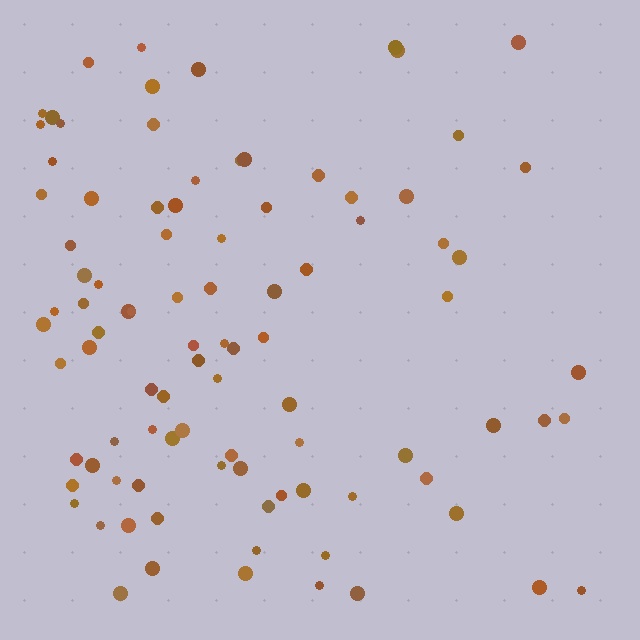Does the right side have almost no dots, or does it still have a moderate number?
Still a moderate number, just noticeably fewer than the left.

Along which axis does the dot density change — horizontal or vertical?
Horizontal.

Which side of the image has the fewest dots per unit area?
The right.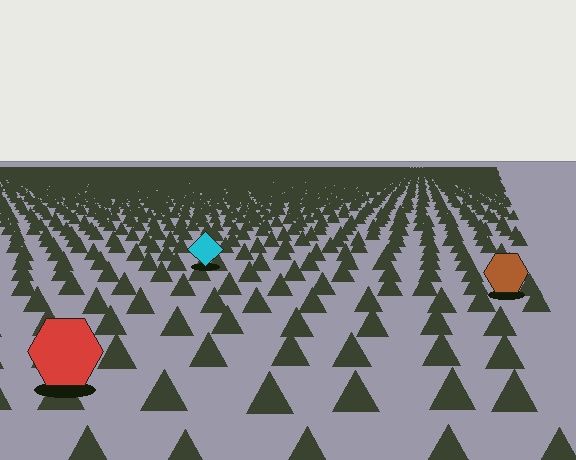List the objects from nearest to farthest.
From nearest to farthest: the red hexagon, the brown hexagon, the cyan diamond.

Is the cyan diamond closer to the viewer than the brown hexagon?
No. The brown hexagon is closer — you can tell from the texture gradient: the ground texture is coarser near it.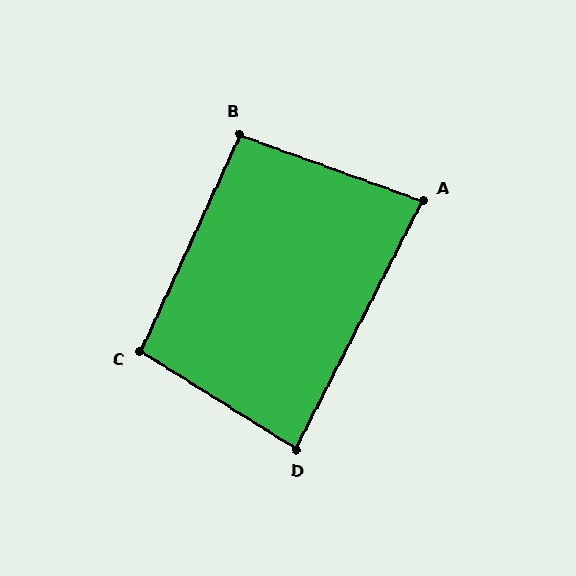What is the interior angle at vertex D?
Approximately 85 degrees (approximately right).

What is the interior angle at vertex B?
Approximately 95 degrees (approximately right).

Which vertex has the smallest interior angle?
A, at approximately 83 degrees.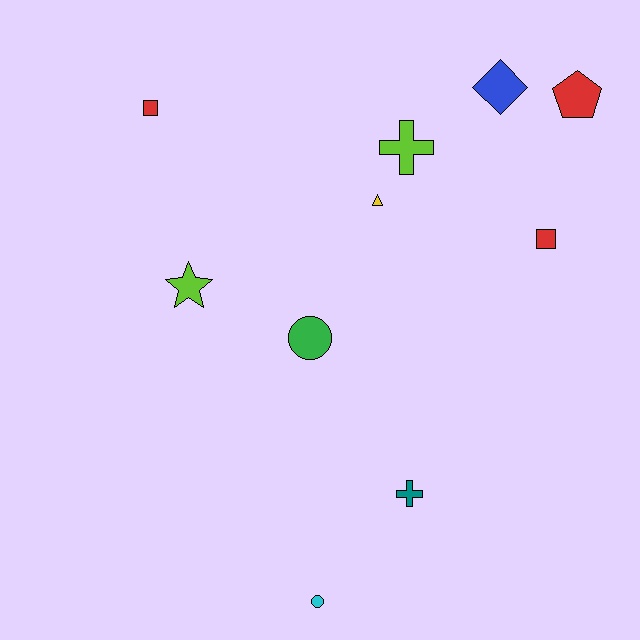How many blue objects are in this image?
There is 1 blue object.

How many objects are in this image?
There are 10 objects.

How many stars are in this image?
There is 1 star.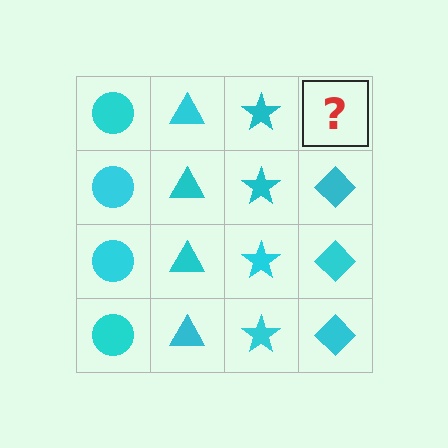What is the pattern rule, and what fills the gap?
The rule is that each column has a consistent shape. The gap should be filled with a cyan diamond.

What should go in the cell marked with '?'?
The missing cell should contain a cyan diamond.